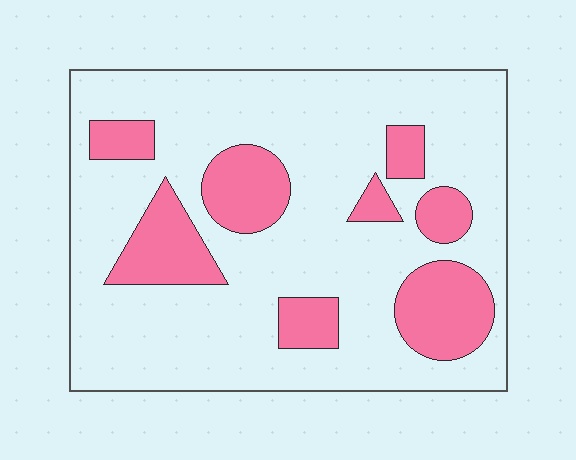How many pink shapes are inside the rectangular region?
8.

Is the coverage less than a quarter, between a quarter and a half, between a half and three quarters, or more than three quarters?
Less than a quarter.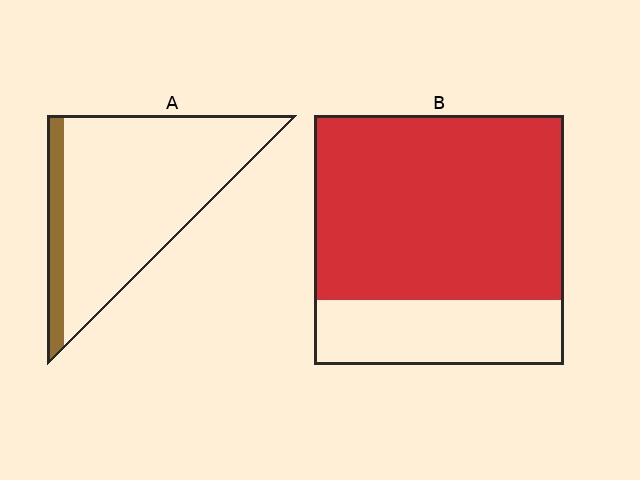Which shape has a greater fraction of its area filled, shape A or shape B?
Shape B.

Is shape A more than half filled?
No.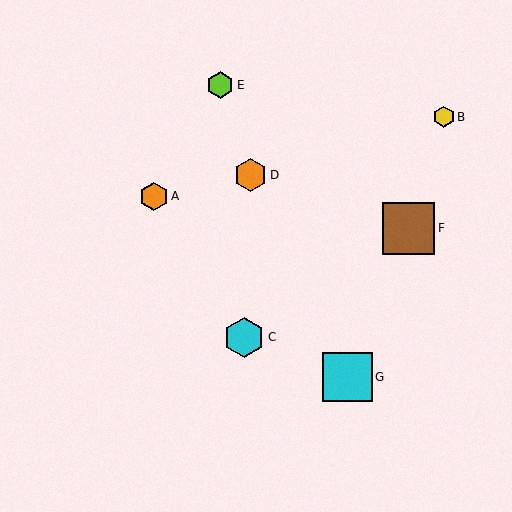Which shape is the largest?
The brown square (labeled F) is the largest.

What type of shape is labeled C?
Shape C is a cyan hexagon.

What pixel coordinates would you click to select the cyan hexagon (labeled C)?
Click at (244, 337) to select the cyan hexagon C.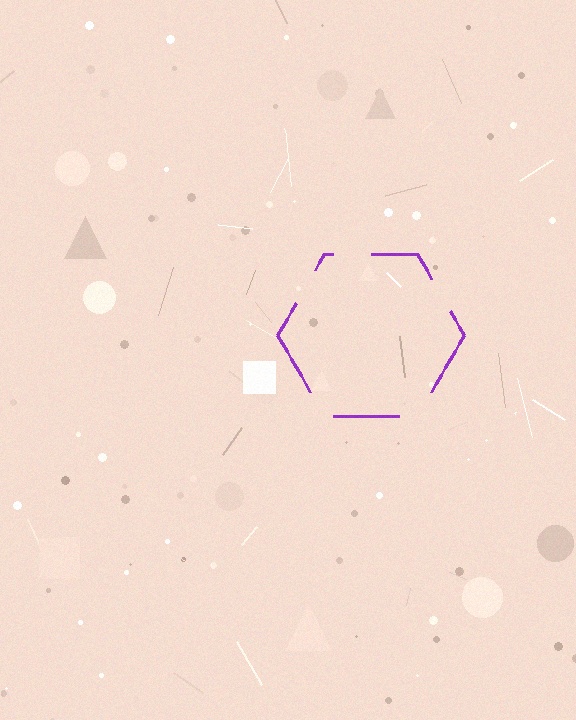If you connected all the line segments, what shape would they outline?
They would outline a hexagon.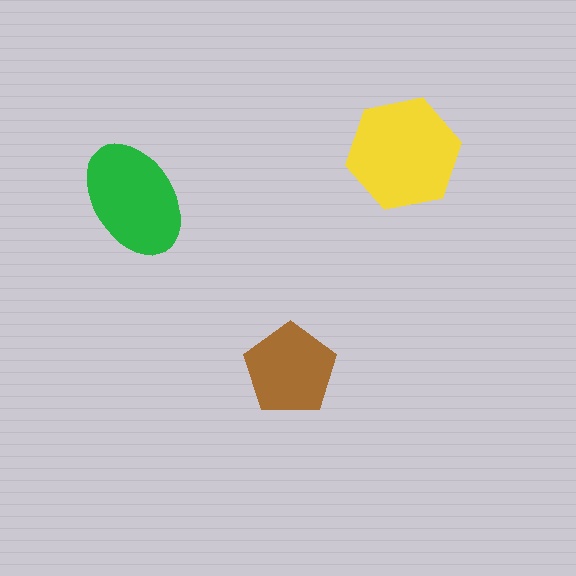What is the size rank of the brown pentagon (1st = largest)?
3rd.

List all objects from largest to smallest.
The yellow hexagon, the green ellipse, the brown pentagon.